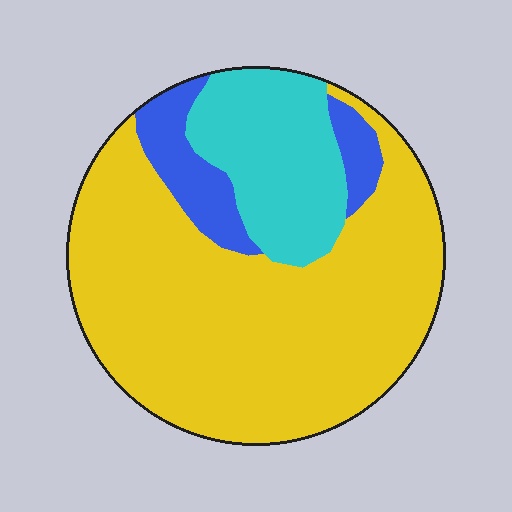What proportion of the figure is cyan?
Cyan takes up between a sixth and a third of the figure.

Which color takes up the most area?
Yellow, at roughly 70%.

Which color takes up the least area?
Blue, at roughly 10%.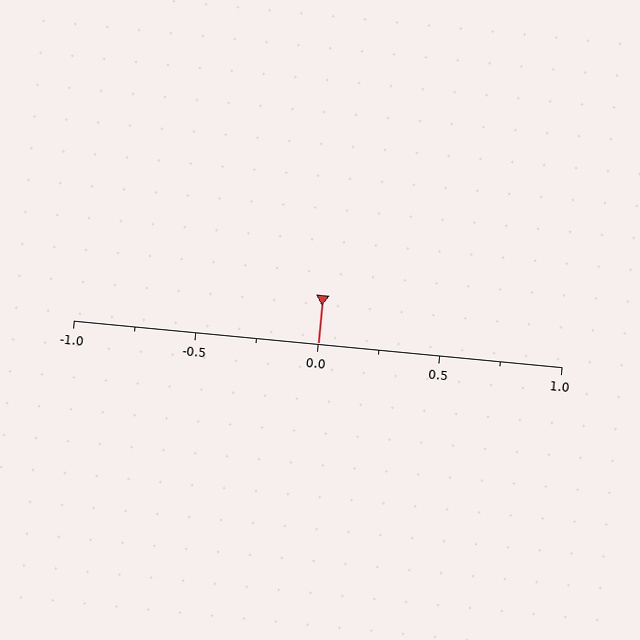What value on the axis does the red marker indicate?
The marker indicates approximately 0.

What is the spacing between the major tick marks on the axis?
The major ticks are spaced 0.5 apart.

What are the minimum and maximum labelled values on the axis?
The axis runs from -1.0 to 1.0.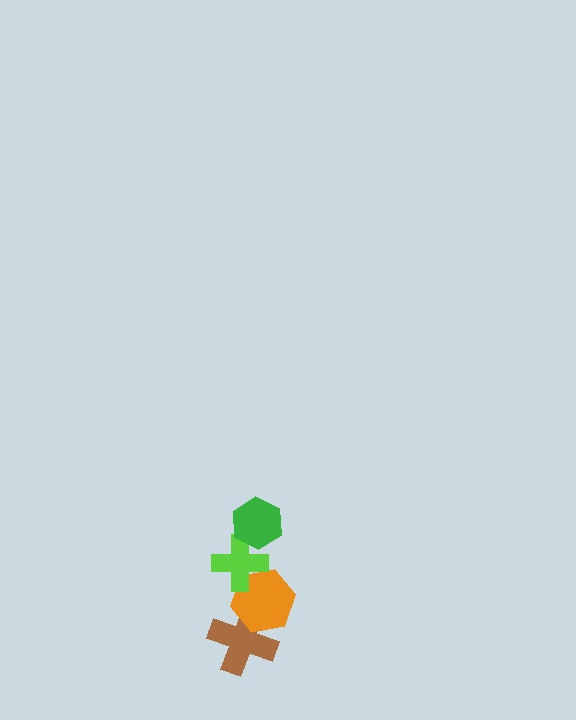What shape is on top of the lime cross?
The green hexagon is on top of the lime cross.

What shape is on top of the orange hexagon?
The lime cross is on top of the orange hexagon.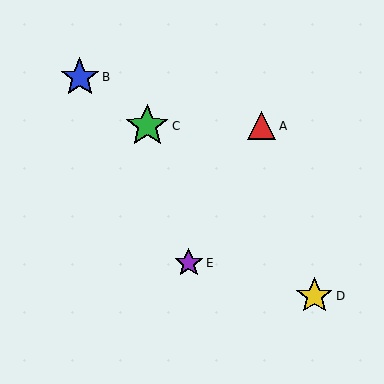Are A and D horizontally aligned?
No, A is at y≈126 and D is at y≈296.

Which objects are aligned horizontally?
Objects A, C are aligned horizontally.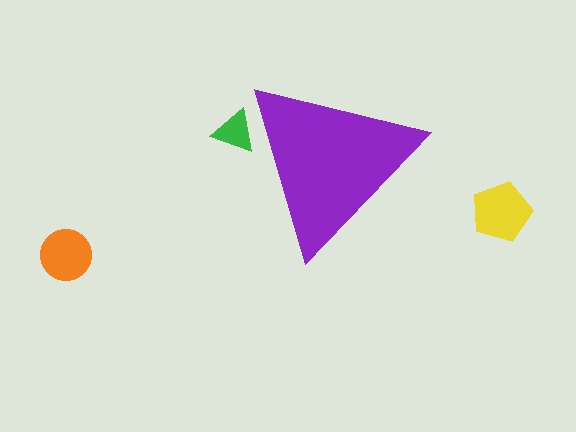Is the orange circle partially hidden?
No, the orange circle is fully visible.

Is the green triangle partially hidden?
Yes, the green triangle is partially hidden behind the purple triangle.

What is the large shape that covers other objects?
A purple triangle.